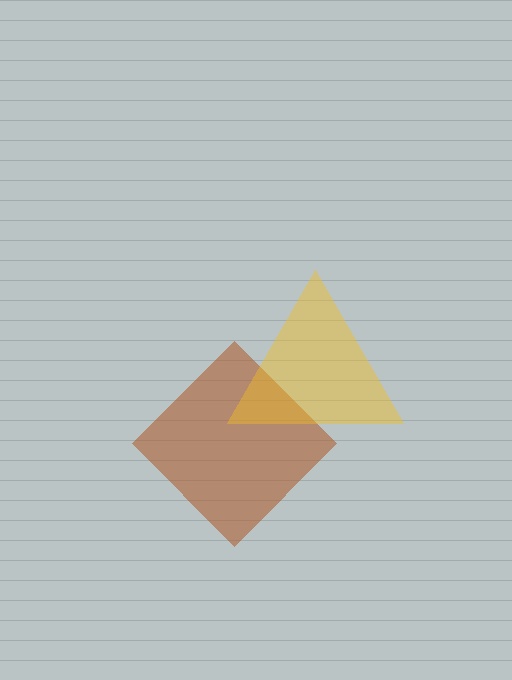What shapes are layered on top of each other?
The layered shapes are: a brown diamond, a yellow triangle.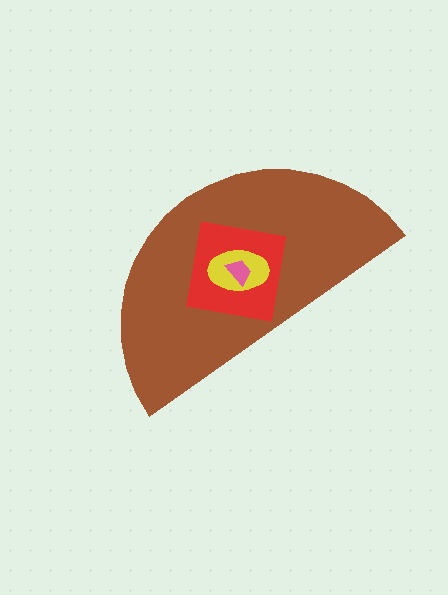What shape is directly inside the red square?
The yellow ellipse.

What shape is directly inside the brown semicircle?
The red square.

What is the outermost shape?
The brown semicircle.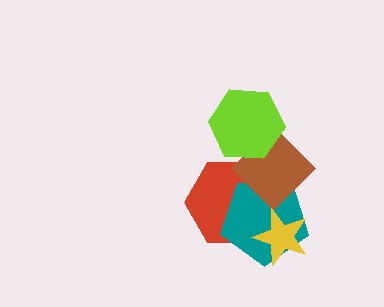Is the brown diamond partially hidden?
Yes, it is partially covered by another shape.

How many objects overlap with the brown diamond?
3 objects overlap with the brown diamond.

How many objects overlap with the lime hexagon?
1 object overlaps with the lime hexagon.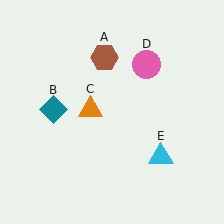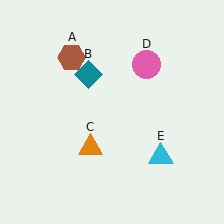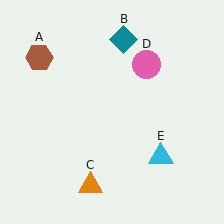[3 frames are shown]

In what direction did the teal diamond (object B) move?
The teal diamond (object B) moved up and to the right.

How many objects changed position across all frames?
3 objects changed position: brown hexagon (object A), teal diamond (object B), orange triangle (object C).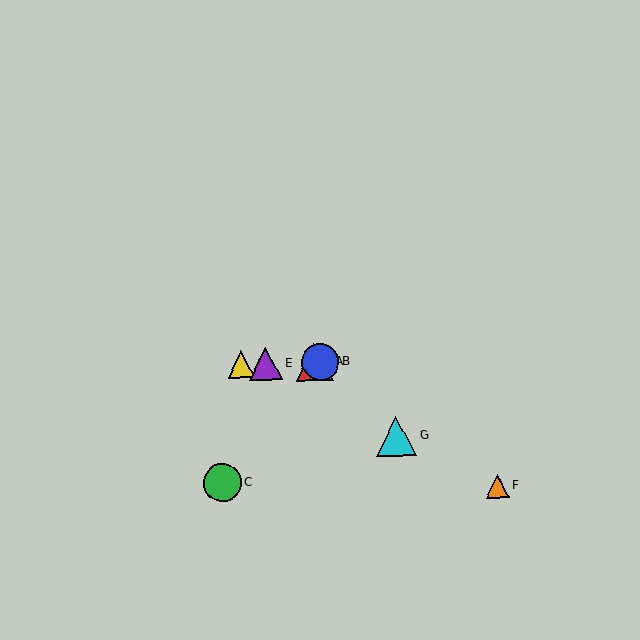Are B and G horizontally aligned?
No, B is at y≈362 and G is at y≈436.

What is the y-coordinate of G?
Object G is at y≈436.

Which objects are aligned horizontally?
Objects A, B, D, E are aligned horizontally.